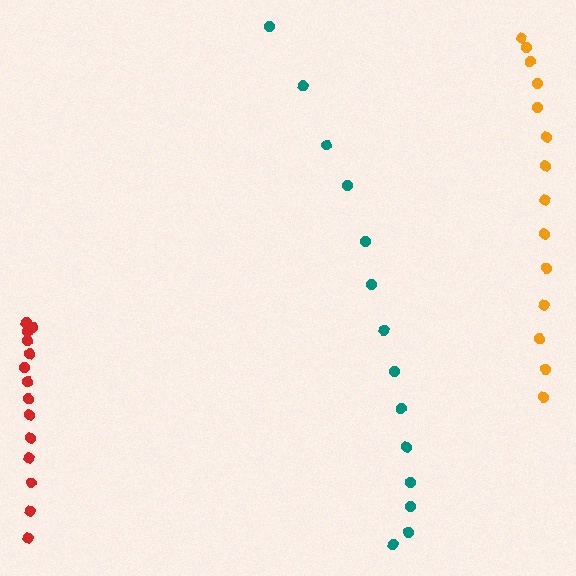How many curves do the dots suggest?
There are 3 distinct paths.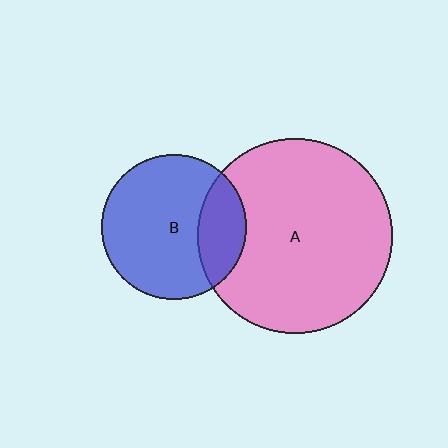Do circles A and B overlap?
Yes.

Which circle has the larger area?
Circle A (pink).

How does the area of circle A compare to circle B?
Approximately 1.8 times.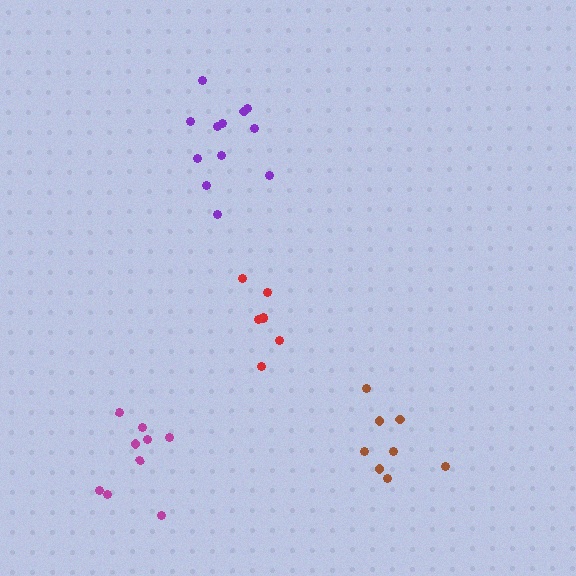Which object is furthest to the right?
The brown cluster is rightmost.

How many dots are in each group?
Group 1: 12 dots, Group 2: 8 dots, Group 3: 9 dots, Group 4: 7 dots (36 total).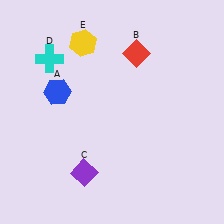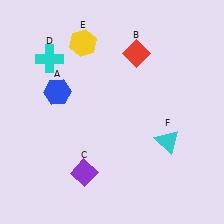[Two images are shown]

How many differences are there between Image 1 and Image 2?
There is 1 difference between the two images.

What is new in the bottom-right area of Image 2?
A cyan triangle (F) was added in the bottom-right area of Image 2.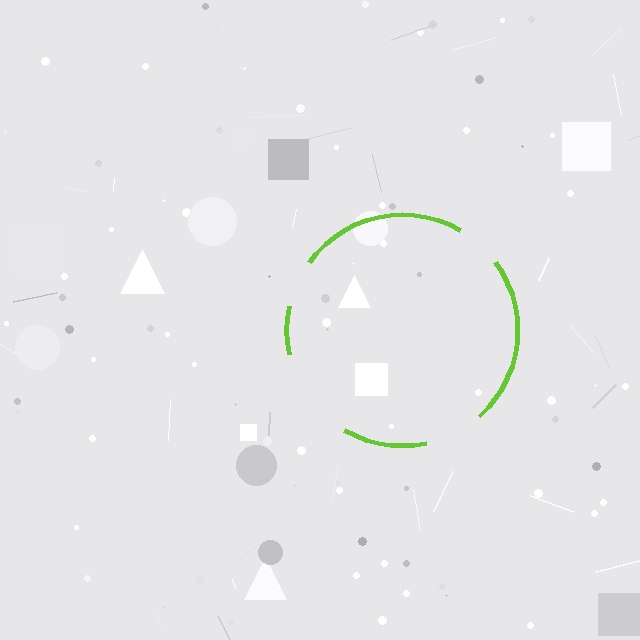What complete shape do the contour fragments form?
The contour fragments form a circle.